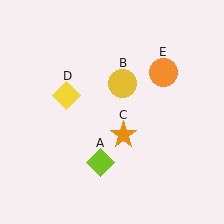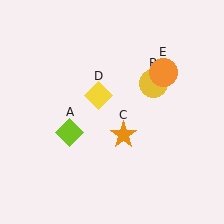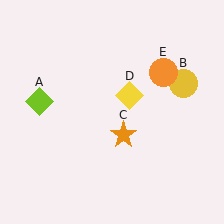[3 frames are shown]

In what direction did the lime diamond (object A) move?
The lime diamond (object A) moved up and to the left.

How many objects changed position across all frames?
3 objects changed position: lime diamond (object A), yellow circle (object B), yellow diamond (object D).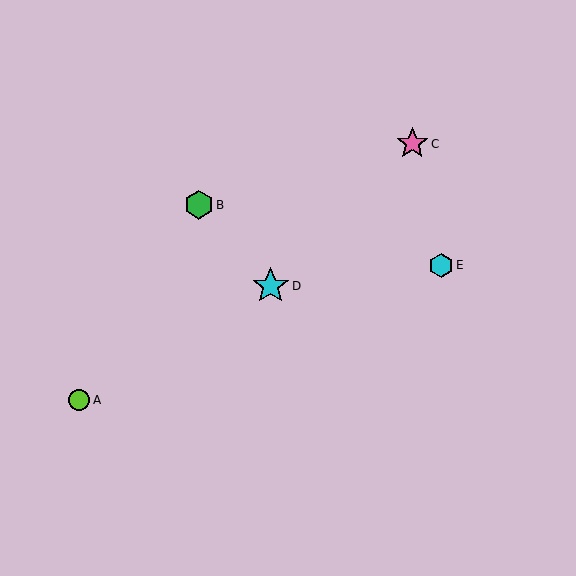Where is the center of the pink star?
The center of the pink star is at (412, 144).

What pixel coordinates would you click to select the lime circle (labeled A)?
Click at (79, 400) to select the lime circle A.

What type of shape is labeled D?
Shape D is a cyan star.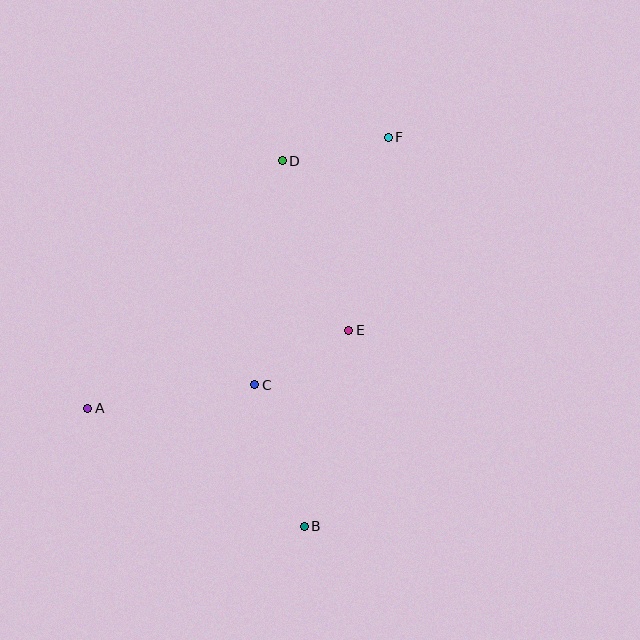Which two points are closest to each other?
Points D and F are closest to each other.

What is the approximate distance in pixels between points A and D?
The distance between A and D is approximately 314 pixels.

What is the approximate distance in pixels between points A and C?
The distance between A and C is approximately 169 pixels.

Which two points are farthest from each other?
Points A and F are farthest from each other.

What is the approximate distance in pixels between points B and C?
The distance between B and C is approximately 150 pixels.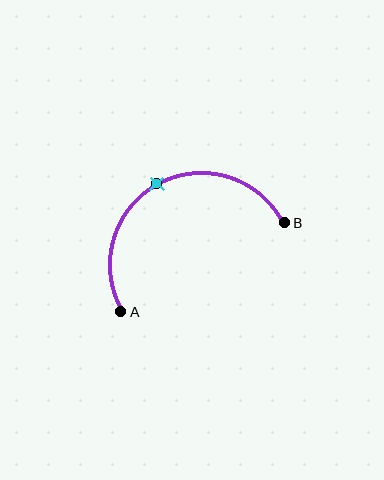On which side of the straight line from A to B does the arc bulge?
The arc bulges above the straight line connecting A and B.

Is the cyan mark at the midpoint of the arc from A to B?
Yes. The cyan mark lies on the arc at equal arc-length from both A and B — it is the arc midpoint.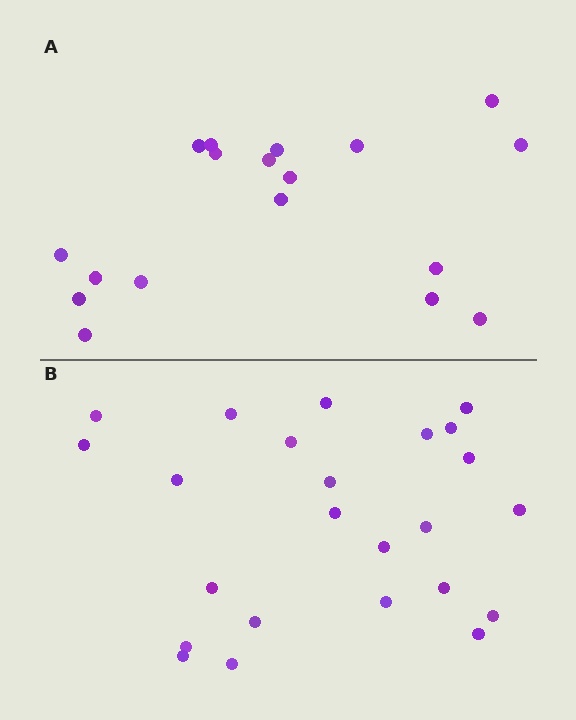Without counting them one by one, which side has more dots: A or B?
Region B (the bottom region) has more dots.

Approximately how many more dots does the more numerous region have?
Region B has about 6 more dots than region A.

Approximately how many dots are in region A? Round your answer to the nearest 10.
About 20 dots. (The exact count is 18, which rounds to 20.)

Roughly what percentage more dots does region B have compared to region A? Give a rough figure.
About 35% more.